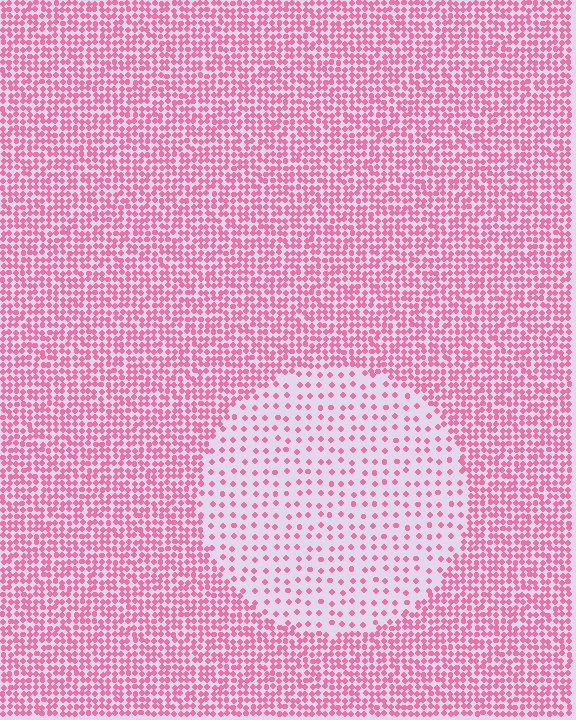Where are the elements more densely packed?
The elements are more densely packed outside the circle boundary.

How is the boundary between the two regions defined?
The boundary is defined by a change in element density (approximately 2.7x ratio). All elements are the same color, size, and shape.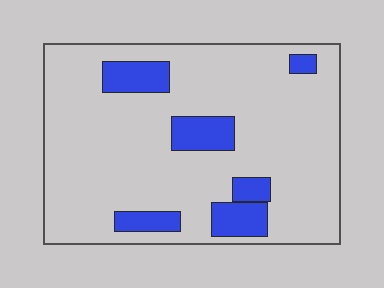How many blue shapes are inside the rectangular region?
6.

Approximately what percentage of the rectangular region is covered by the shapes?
Approximately 15%.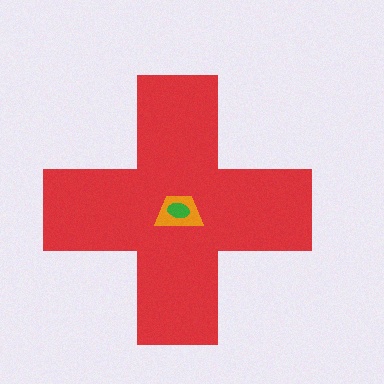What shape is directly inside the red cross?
The orange trapezoid.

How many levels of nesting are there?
3.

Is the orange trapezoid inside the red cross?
Yes.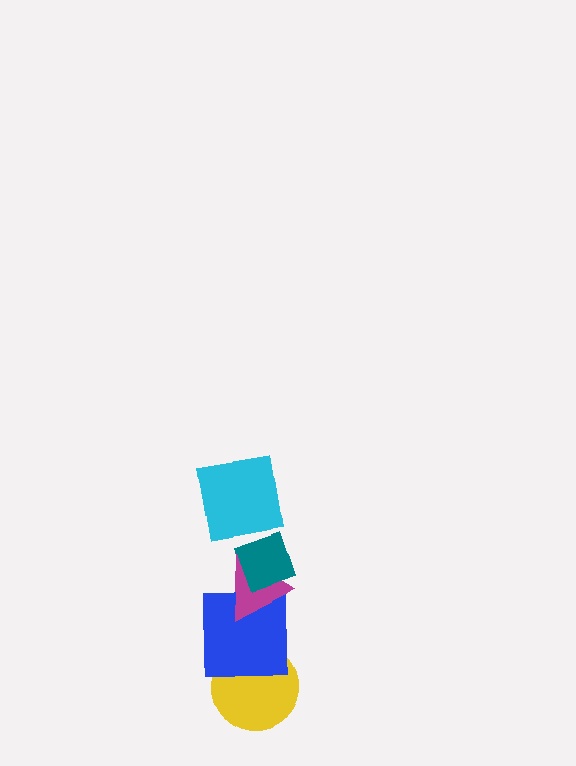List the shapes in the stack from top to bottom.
From top to bottom: the cyan square, the teal diamond, the magenta triangle, the blue square, the yellow circle.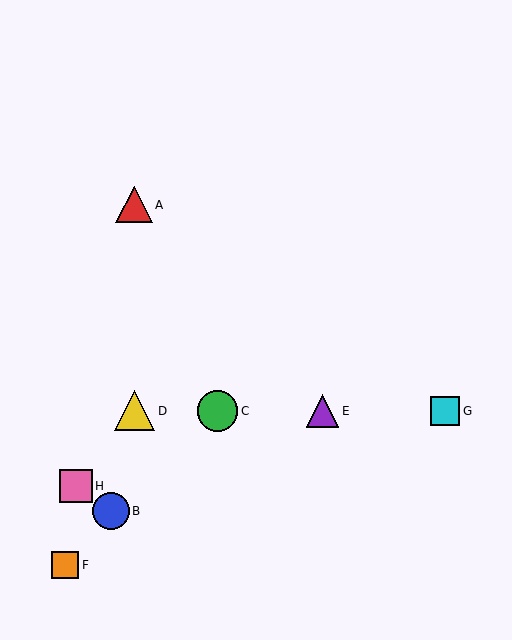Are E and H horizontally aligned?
No, E is at y≈411 and H is at y≈486.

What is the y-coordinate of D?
Object D is at y≈411.